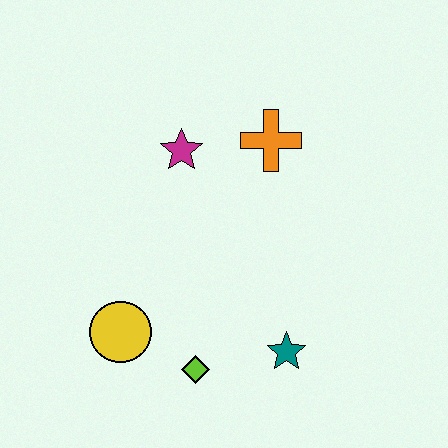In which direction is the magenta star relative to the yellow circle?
The magenta star is above the yellow circle.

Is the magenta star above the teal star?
Yes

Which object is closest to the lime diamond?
The yellow circle is closest to the lime diamond.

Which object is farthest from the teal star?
The magenta star is farthest from the teal star.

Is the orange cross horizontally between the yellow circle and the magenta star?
No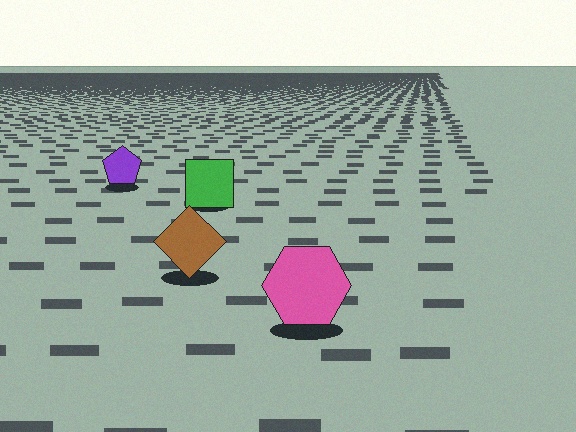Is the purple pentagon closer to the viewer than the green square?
No. The green square is closer — you can tell from the texture gradient: the ground texture is coarser near it.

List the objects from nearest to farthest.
From nearest to farthest: the pink hexagon, the brown diamond, the green square, the purple pentagon.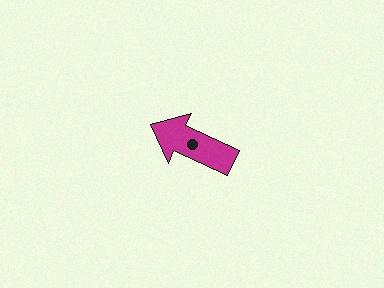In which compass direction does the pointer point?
Northwest.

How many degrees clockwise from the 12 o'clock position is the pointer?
Approximately 295 degrees.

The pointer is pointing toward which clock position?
Roughly 10 o'clock.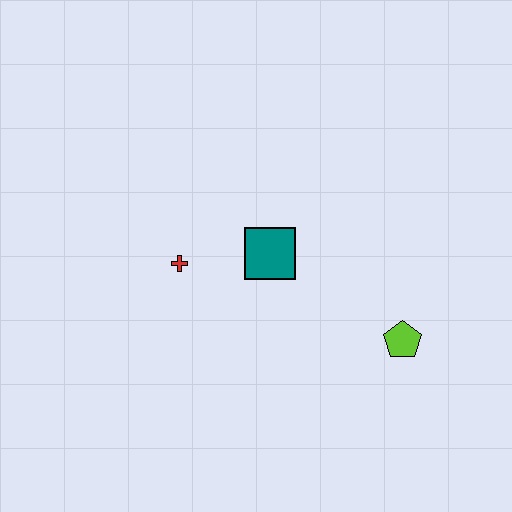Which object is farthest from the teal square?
The lime pentagon is farthest from the teal square.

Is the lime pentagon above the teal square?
No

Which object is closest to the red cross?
The teal square is closest to the red cross.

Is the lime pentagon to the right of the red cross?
Yes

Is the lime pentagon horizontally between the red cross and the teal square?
No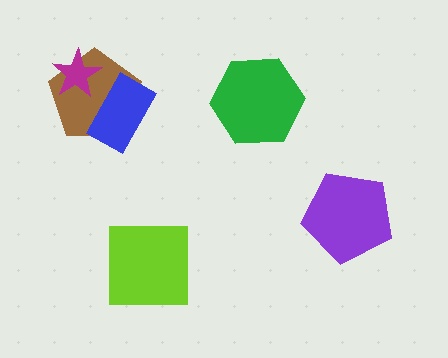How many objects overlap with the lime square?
0 objects overlap with the lime square.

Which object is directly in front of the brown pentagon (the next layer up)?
The magenta star is directly in front of the brown pentagon.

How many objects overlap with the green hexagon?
0 objects overlap with the green hexagon.